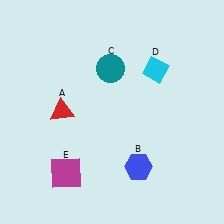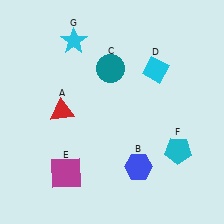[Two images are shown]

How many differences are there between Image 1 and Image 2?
There are 2 differences between the two images.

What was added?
A cyan pentagon (F), a cyan star (G) were added in Image 2.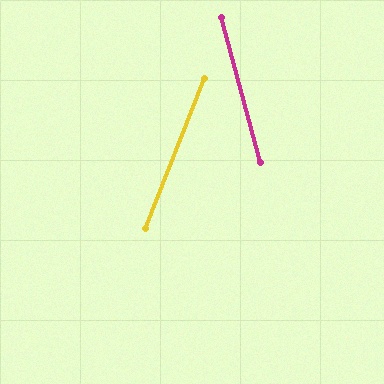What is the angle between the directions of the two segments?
Approximately 36 degrees.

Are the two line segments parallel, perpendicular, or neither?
Neither parallel nor perpendicular — they differ by about 36°.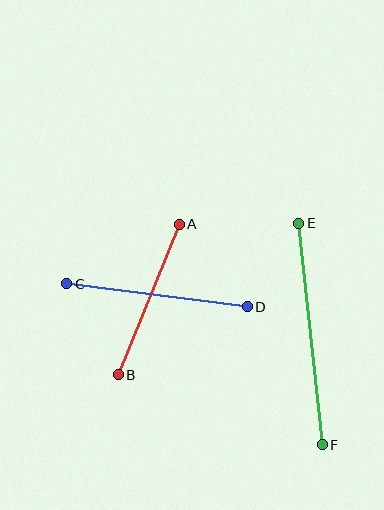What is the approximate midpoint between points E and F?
The midpoint is at approximately (310, 334) pixels.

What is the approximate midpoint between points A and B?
The midpoint is at approximately (149, 299) pixels.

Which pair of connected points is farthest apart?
Points E and F are farthest apart.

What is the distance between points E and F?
The distance is approximately 223 pixels.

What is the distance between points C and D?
The distance is approximately 182 pixels.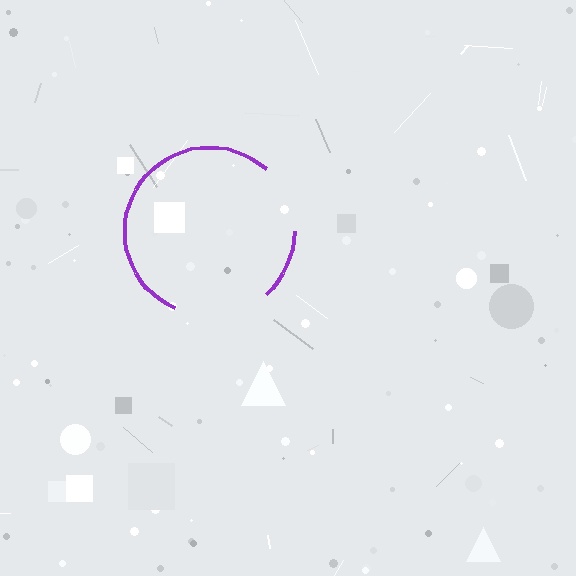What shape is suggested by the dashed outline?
The dashed outline suggests a circle.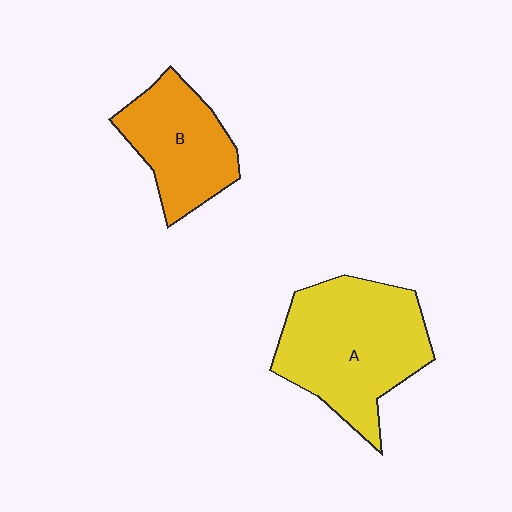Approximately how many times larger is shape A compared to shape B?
Approximately 1.5 times.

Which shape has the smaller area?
Shape B (orange).